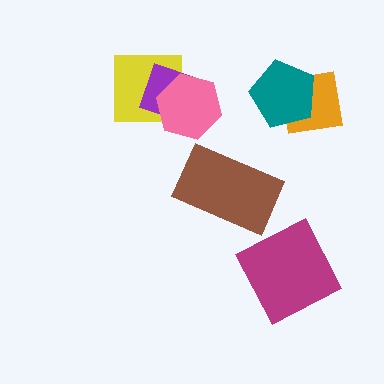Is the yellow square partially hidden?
Yes, it is partially covered by another shape.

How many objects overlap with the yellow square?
2 objects overlap with the yellow square.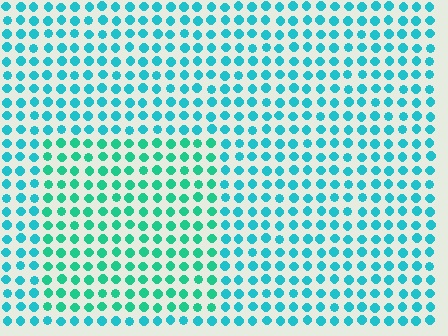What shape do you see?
I see a rectangle.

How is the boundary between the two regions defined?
The boundary is defined purely by a slight shift in hue (about 26 degrees). Spacing, size, and orientation are identical on both sides.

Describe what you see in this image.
The image is filled with small cyan elements in a uniform arrangement. A rectangle-shaped region is visible where the elements are tinted to a slightly different hue, forming a subtle color boundary.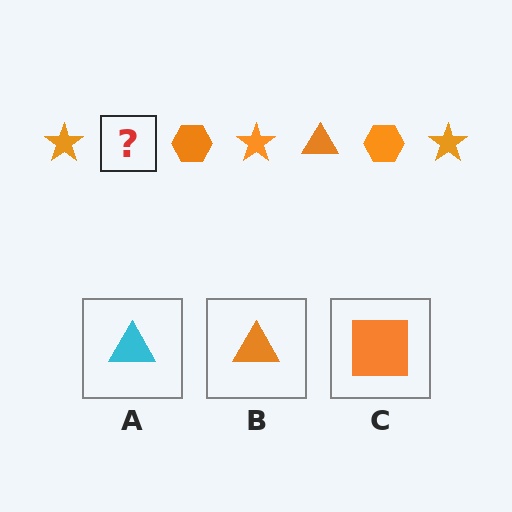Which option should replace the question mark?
Option B.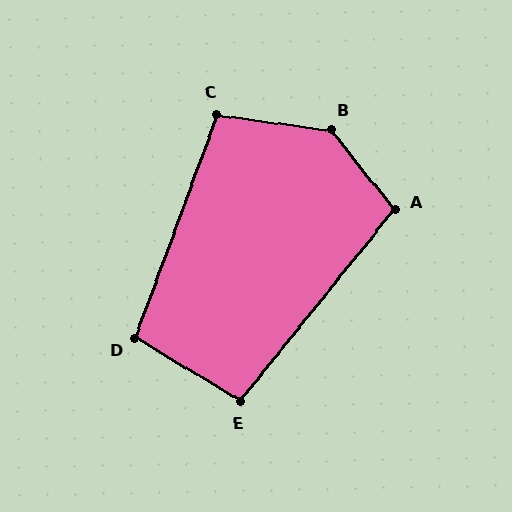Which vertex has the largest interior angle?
B, at approximately 136 degrees.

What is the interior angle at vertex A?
Approximately 103 degrees (obtuse).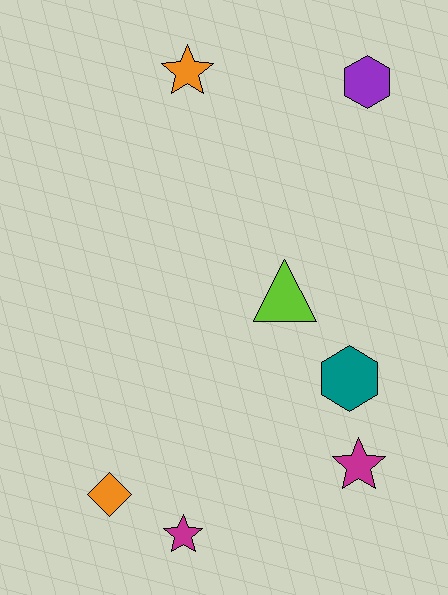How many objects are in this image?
There are 7 objects.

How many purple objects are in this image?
There is 1 purple object.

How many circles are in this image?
There are no circles.